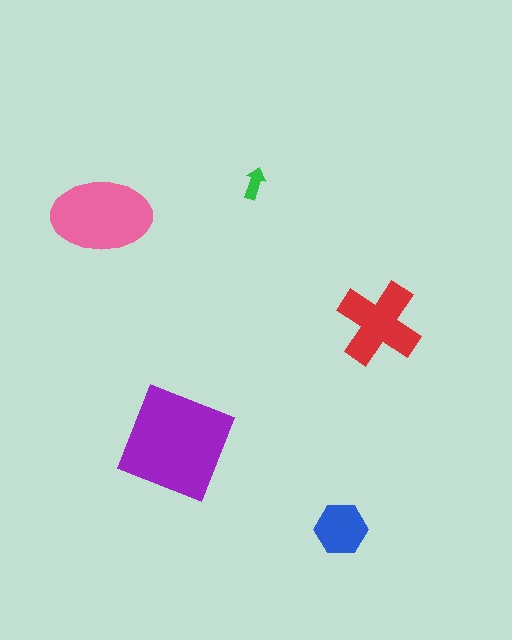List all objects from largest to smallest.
The purple diamond, the pink ellipse, the red cross, the blue hexagon, the green arrow.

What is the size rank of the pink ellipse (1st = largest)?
2nd.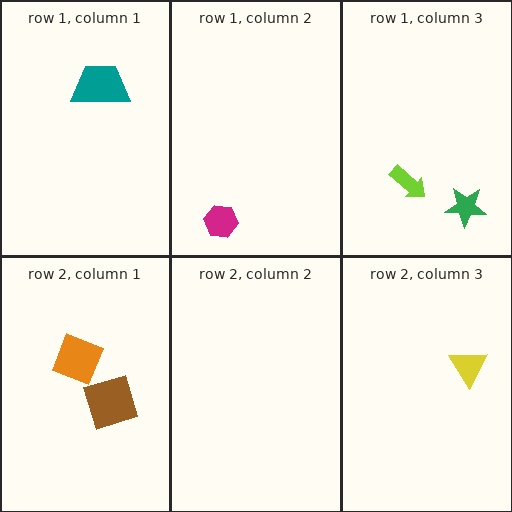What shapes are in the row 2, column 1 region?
The orange diamond, the brown square.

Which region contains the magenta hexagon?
The row 1, column 2 region.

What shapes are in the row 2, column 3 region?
The yellow triangle.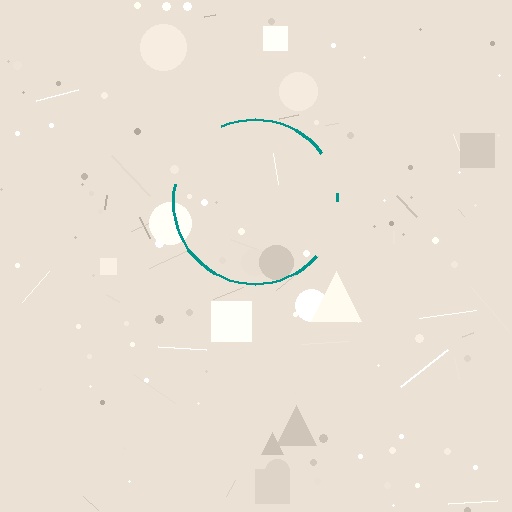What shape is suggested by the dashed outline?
The dashed outline suggests a circle.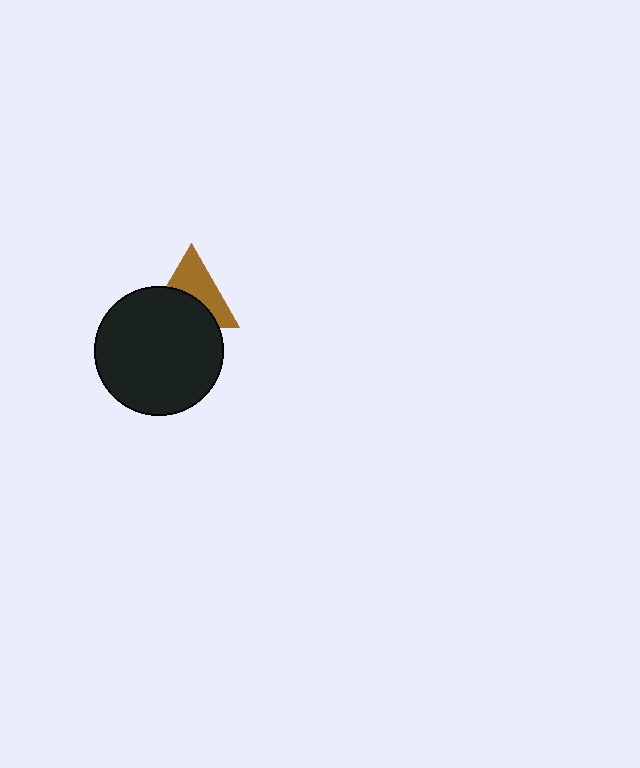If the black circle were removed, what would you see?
You would see the complete brown triangle.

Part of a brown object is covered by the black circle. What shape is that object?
It is a triangle.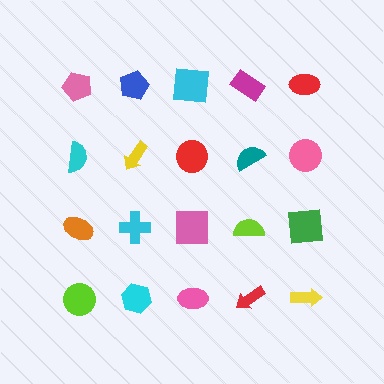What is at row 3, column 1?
An orange ellipse.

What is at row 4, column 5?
A yellow arrow.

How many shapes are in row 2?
5 shapes.